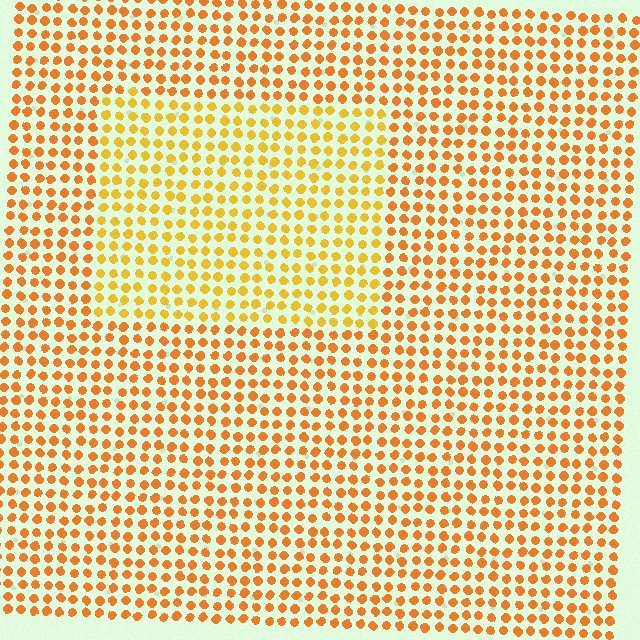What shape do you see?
I see a rectangle.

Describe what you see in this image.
The image is filled with small orange elements in a uniform arrangement. A rectangle-shaped region is visible where the elements are tinted to a slightly different hue, forming a subtle color boundary.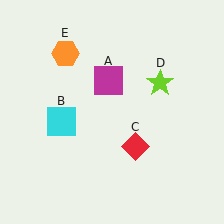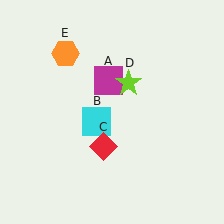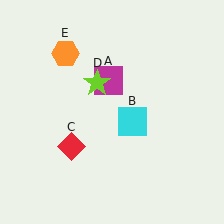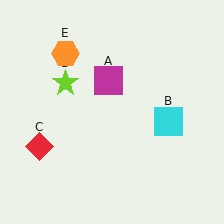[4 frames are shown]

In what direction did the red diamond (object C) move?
The red diamond (object C) moved left.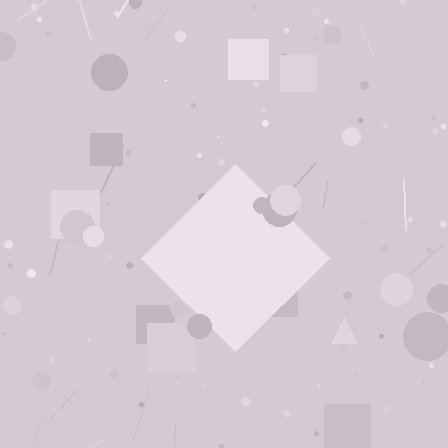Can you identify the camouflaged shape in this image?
The camouflaged shape is a diamond.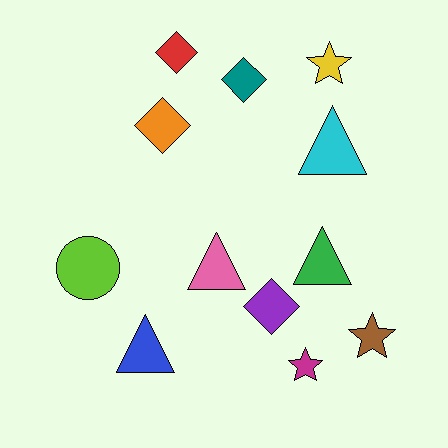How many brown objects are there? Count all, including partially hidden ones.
There is 1 brown object.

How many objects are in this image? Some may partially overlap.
There are 12 objects.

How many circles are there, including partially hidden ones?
There is 1 circle.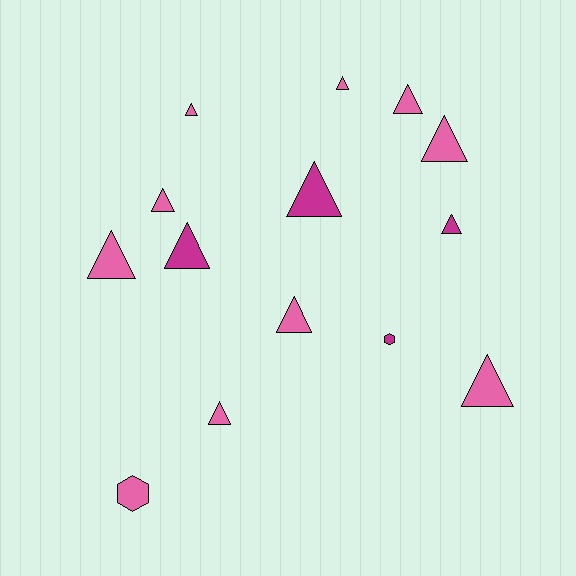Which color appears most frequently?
Pink, with 10 objects.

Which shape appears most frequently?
Triangle, with 12 objects.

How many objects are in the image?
There are 14 objects.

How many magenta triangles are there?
There are 3 magenta triangles.